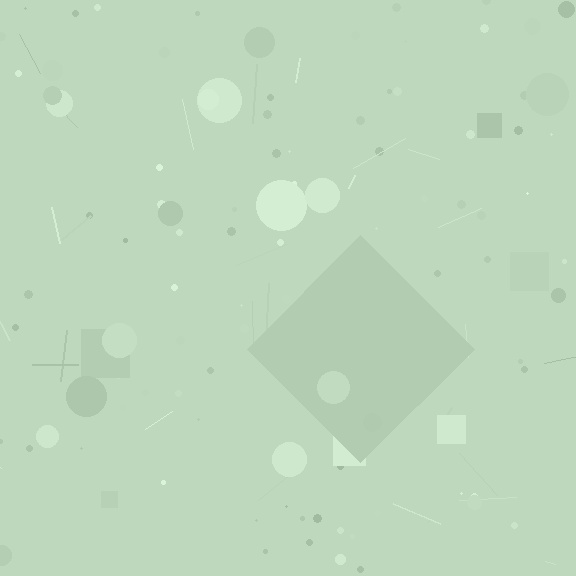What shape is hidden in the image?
A diamond is hidden in the image.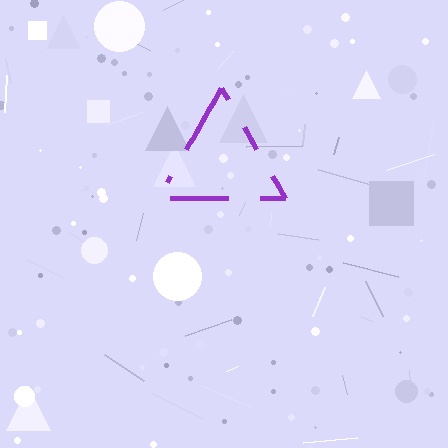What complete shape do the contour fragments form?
The contour fragments form a triangle.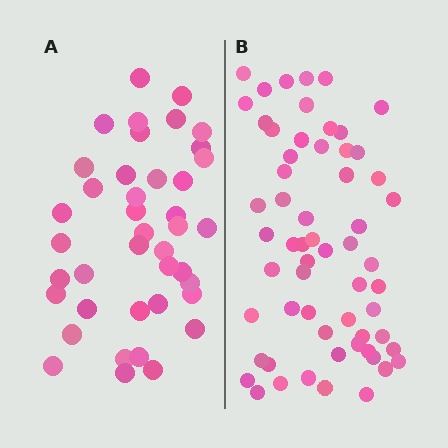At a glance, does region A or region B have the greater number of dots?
Region B (the right region) has more dots.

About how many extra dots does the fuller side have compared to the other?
Region B has approximately 20 more dots than region A.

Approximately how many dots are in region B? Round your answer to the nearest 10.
About 60 dots.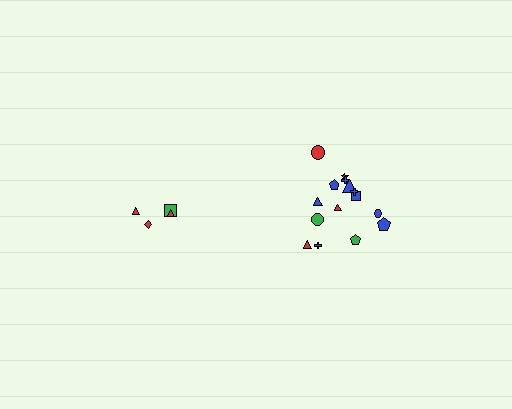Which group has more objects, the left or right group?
The right group.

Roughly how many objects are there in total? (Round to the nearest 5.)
Roughly 20 objects in total.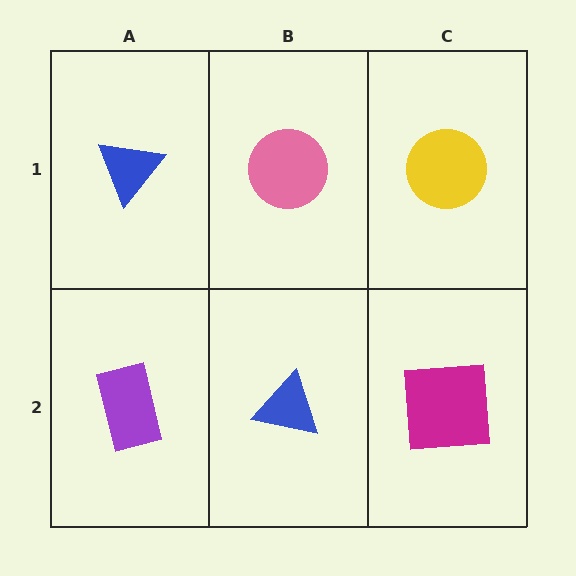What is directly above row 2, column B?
A pink circle.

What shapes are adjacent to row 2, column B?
A pink circle (row 1, column B), a purple rectangle (row 2, column A), a magenta square (row 2, column C).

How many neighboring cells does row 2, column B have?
3.